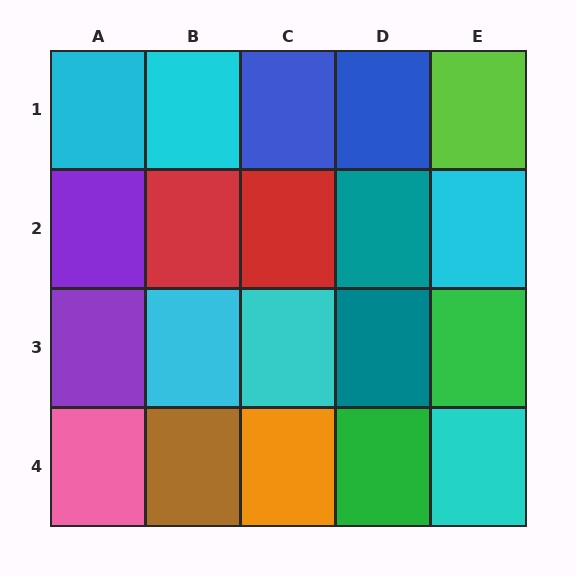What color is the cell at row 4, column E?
Cyan.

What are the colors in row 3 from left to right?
Purple, cyan, cyan, teal, green.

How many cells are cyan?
6 cells are cyan.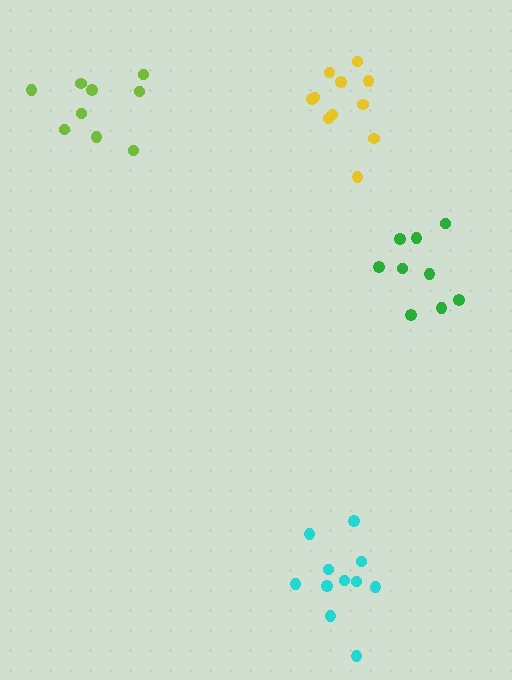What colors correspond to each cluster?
The clusters are colored: green, lime, cyan, yellow.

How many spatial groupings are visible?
There are 4 spatial groupings.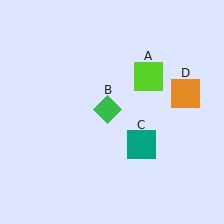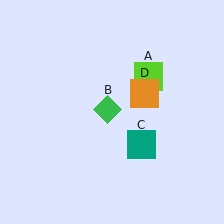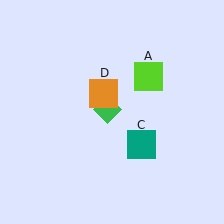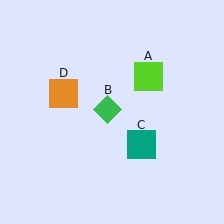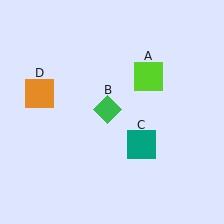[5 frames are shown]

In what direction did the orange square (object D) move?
The orange square (object D) moved left.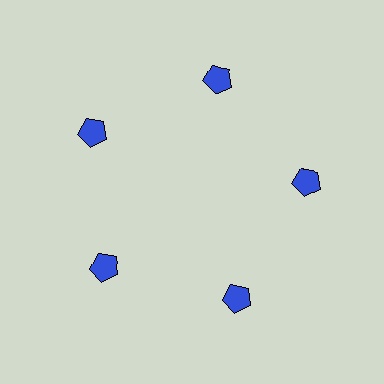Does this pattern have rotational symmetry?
Yes, this pattern has 5-fold rotational symmetry. It looks the same after rotating 72 degrees around the center.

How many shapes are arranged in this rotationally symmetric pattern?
There are 5 shapes, arranged in 5 groups of 1.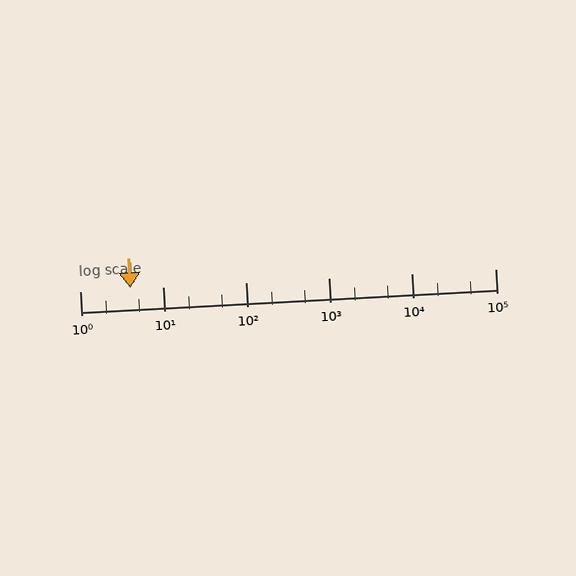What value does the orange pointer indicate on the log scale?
The pointer indicates approximately 4.1.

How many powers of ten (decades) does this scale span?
The scale spans 5 decades, from 1 to 100000.